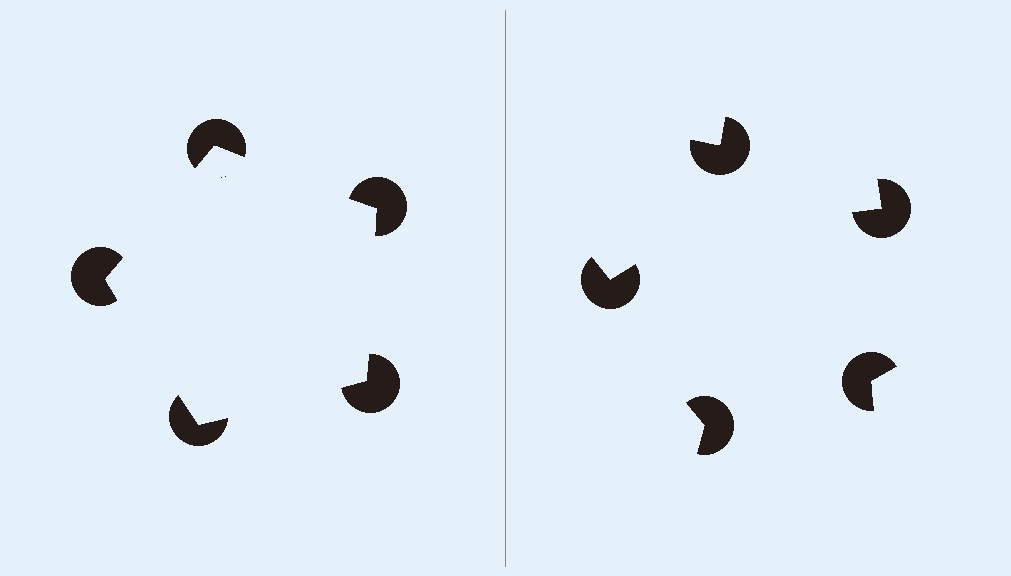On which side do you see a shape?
An illusory pentagon appears on the left side. On the right side the wedge cuts are rotated, so no coherent shape forms.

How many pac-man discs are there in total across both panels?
10 — 5 on each side.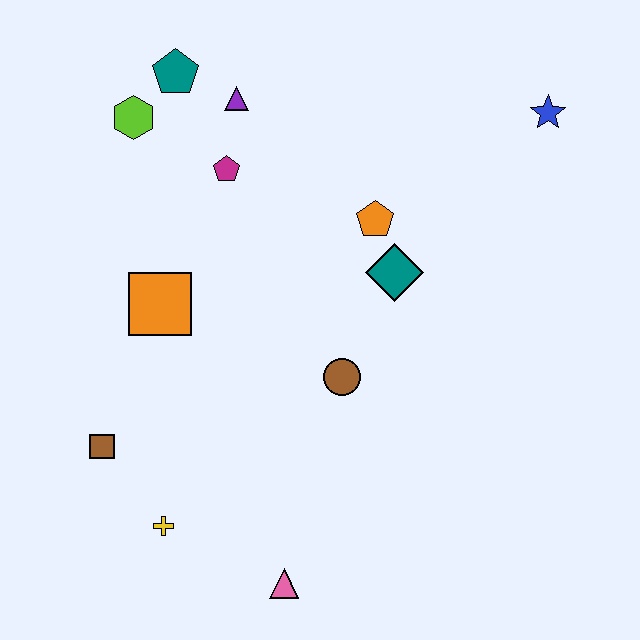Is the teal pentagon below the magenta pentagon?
No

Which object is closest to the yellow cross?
The brown square is closest to the yellow cross.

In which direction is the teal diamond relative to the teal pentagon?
The teal diamond is to the right of the teal pentagon.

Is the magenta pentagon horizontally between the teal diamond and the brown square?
Yes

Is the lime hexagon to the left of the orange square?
Yes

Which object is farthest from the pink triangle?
The blue star is farthest from the pink triangle.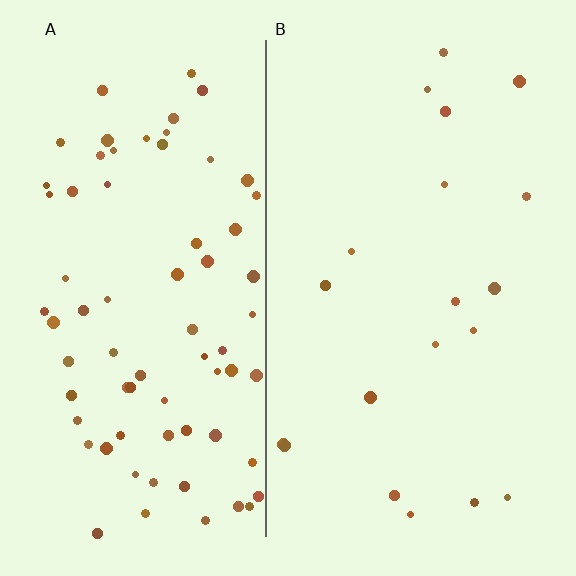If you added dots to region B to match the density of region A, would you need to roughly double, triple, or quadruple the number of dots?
Approximately quadruple.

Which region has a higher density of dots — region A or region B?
A (the left).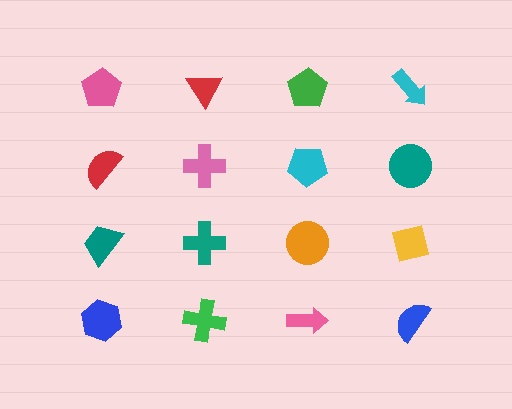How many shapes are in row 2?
4 shapes.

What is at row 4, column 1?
A blue hexagon.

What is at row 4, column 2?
A green cross.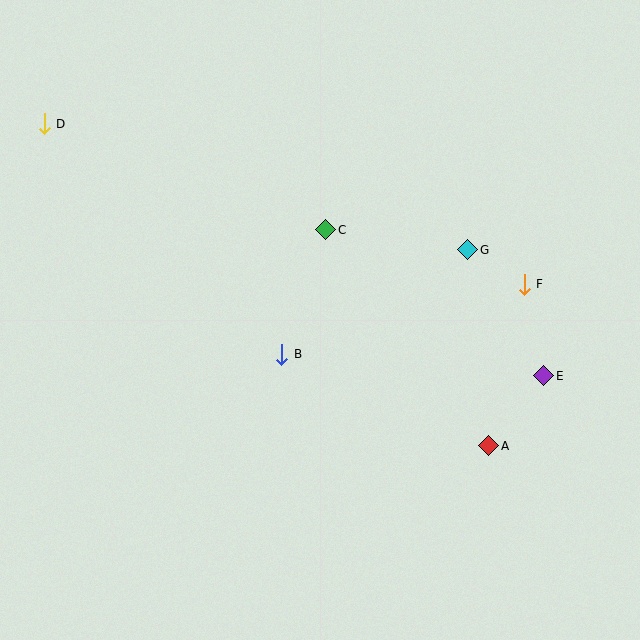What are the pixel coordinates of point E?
Point E is at (544, 376).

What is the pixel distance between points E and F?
The distance between E and F is 93 pixels.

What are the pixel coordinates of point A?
Point A is at (489, 446).